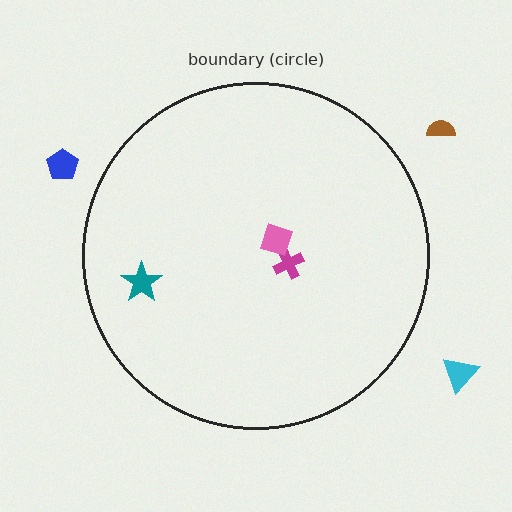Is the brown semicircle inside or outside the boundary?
Outside.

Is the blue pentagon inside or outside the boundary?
Outside.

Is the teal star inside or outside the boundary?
Inside.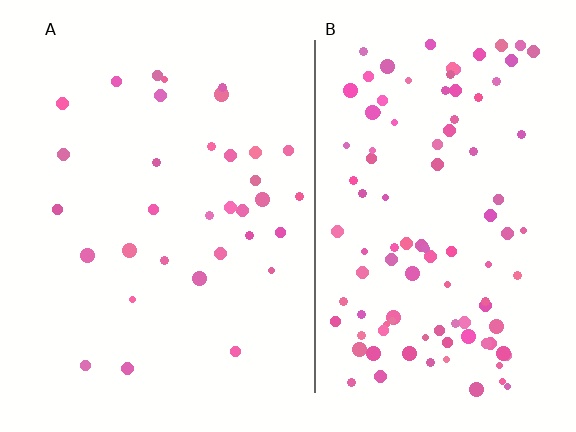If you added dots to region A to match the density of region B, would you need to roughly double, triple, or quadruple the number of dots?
Approximately triple.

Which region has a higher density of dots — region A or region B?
B (the right).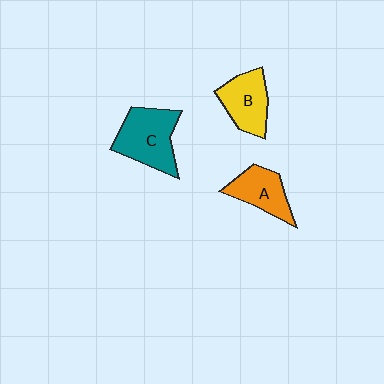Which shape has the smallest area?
Shape A (orange).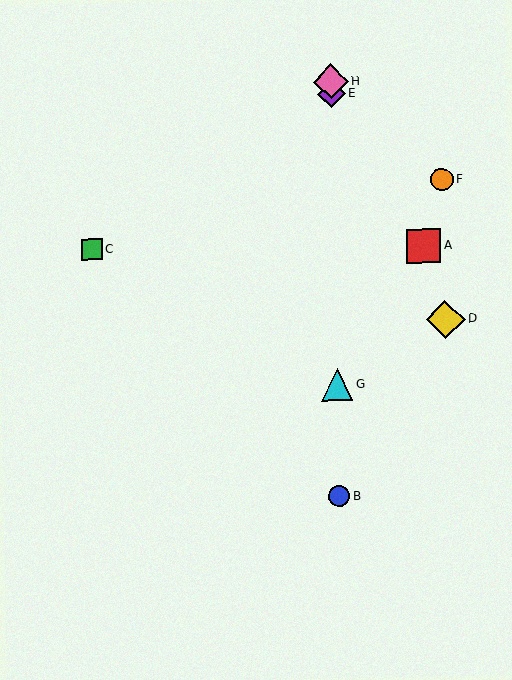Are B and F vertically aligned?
No, B is at x≈339 and F is at x≈441.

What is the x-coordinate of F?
Object F is at x≈441.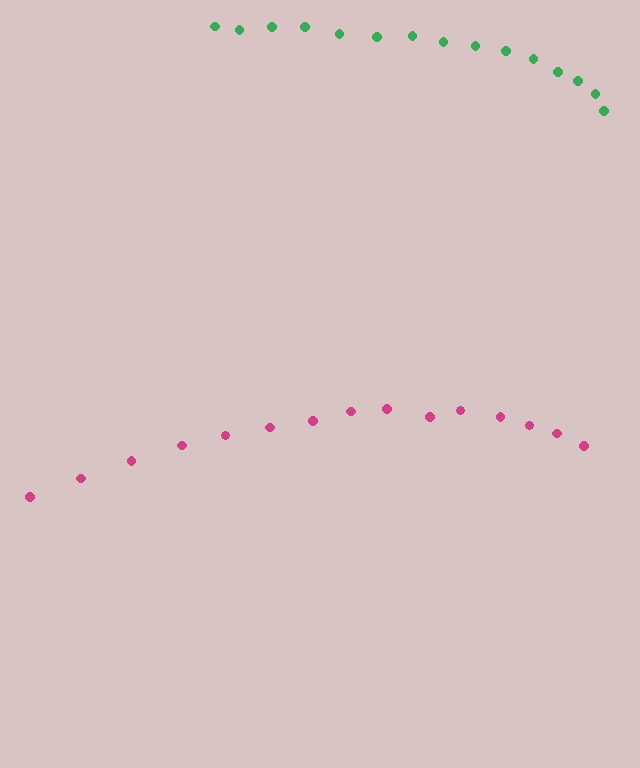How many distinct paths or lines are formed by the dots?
There are 2 distinct paths.